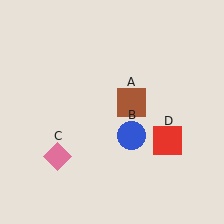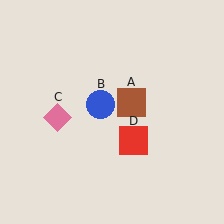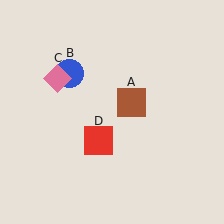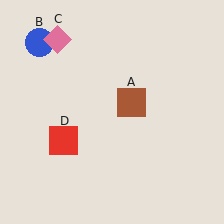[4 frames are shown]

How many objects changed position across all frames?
3 objects changed position: blue circle (object B), pink diamond (object C), red square (object D).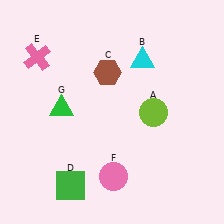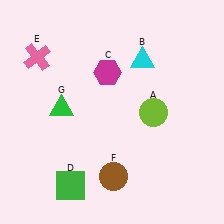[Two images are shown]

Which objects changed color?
C changed from brown to magenta. F changed from pink to brown.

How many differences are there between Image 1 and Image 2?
There are 2 differences between the two images.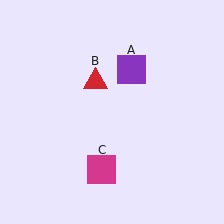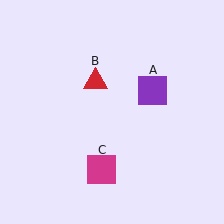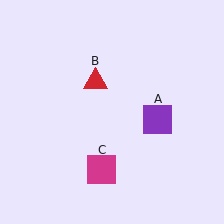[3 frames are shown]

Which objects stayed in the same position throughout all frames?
Red triangle (object B) and magenta square (object C) remained stationary.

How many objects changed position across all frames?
1 object changed position: purple square (object A).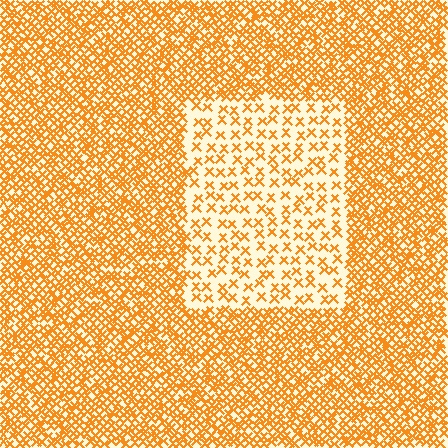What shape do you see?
I see a rectangle.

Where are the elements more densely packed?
The elements are more densely packed outside the rectangle boundary.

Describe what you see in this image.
The image contains small orange elements arranged at two different densities. A rectangle-shaped region is visible where the elements are less densely packed than the surrounding area.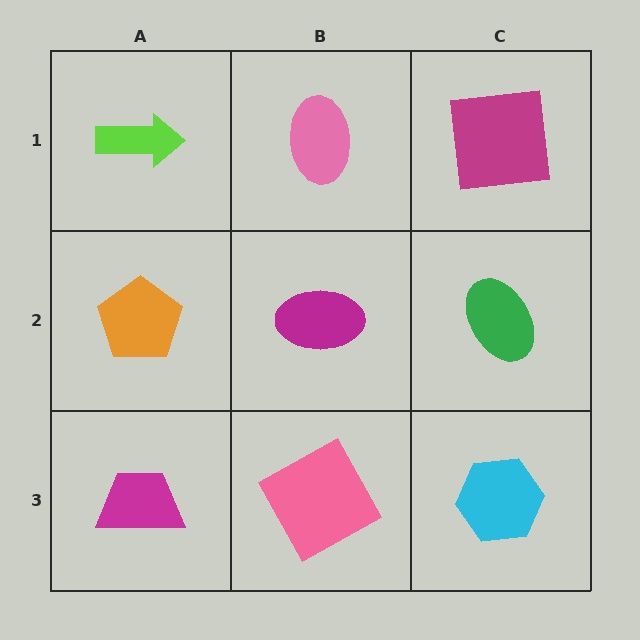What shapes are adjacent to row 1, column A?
An orange pentagon (row 2, column A), a pink ellipse (row 1, column B).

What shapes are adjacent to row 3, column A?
An orange pentagon (row 2, column A), a pink square (row 3, column B).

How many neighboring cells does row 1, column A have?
2.